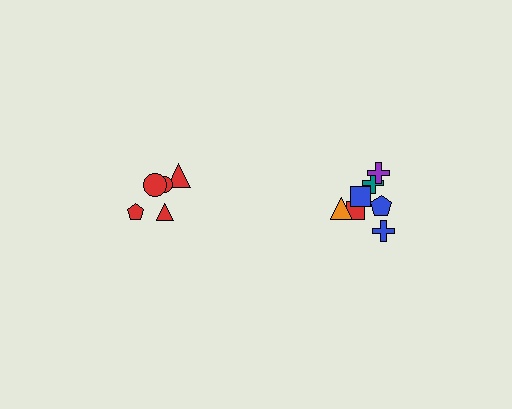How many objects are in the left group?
There are 5 objects.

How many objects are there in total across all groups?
There are 12 objects.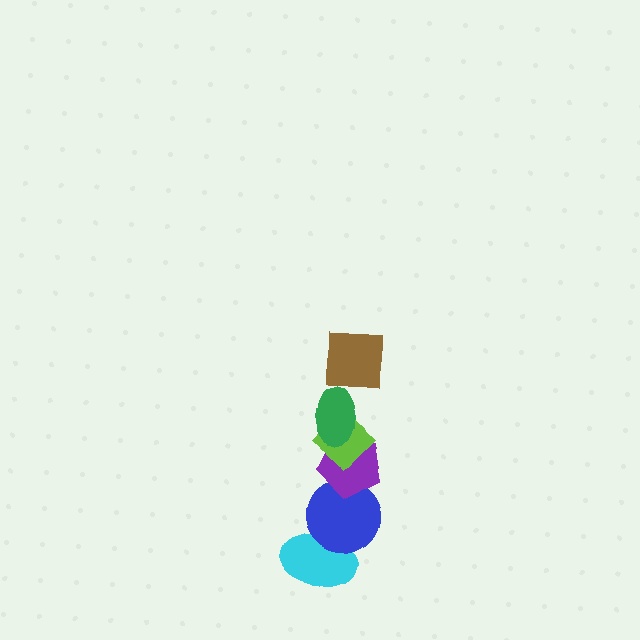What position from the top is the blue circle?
The blue circle is 5th from the top.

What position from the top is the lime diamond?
The lime diamond is 3rd from the top.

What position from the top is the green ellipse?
The green ellipse is 2nd from the top.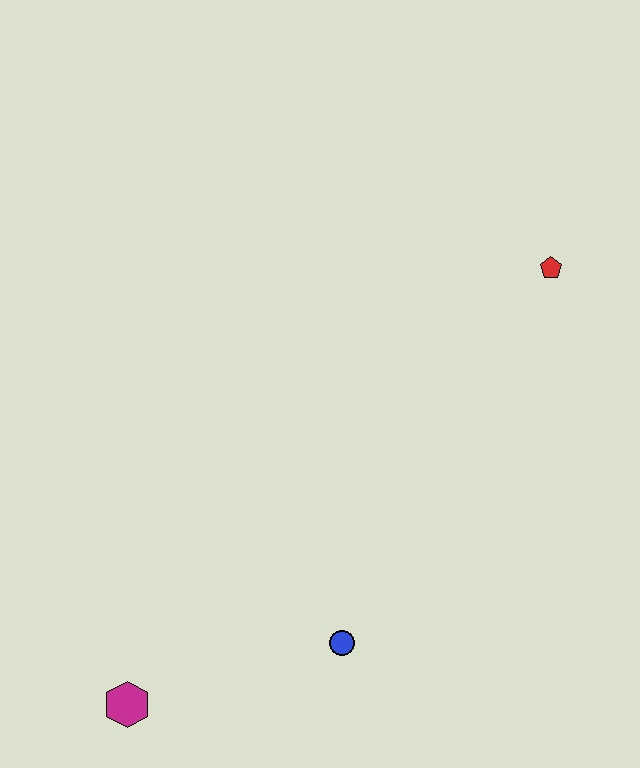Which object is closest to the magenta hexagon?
The blue circle is closest to the magenta hexagon.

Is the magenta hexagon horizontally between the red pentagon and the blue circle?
No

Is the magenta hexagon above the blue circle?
No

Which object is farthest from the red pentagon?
The magenta hexagon is farthest from the red pentagon.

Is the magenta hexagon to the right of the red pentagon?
No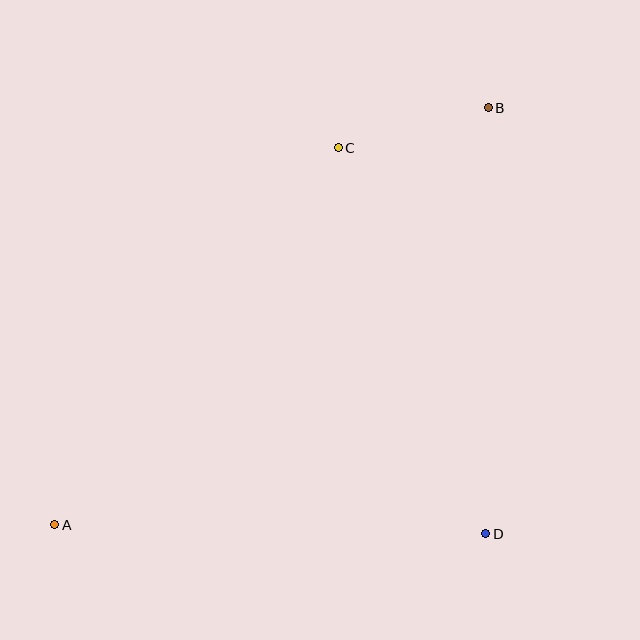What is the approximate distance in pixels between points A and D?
The distance between A and D is approximately 431 pixels.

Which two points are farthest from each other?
Points A and B are farthest from each other.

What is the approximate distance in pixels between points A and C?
The distance between A and C is approximately 472 pixels.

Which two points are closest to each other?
Points B and C are closest to each other.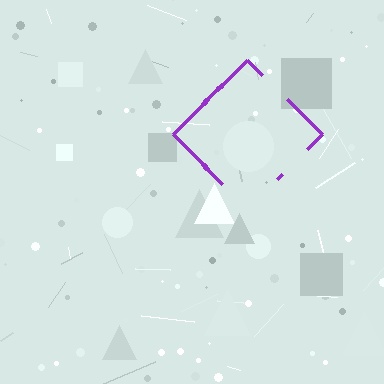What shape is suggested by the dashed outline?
The dashed outline suggests a diamond.